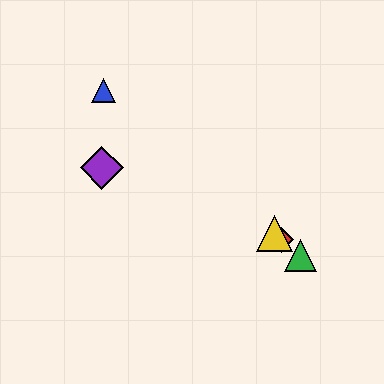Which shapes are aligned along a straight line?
The red diamond, the blue triangle, the green triangle, the yellow triangle are aligned along a straight line.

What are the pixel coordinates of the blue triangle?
The blue triangle is at (103, 90).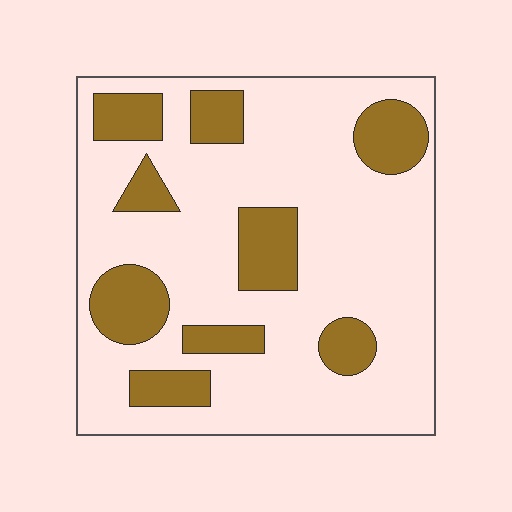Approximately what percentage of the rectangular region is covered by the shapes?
Approximately 25%.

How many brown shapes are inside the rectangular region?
9.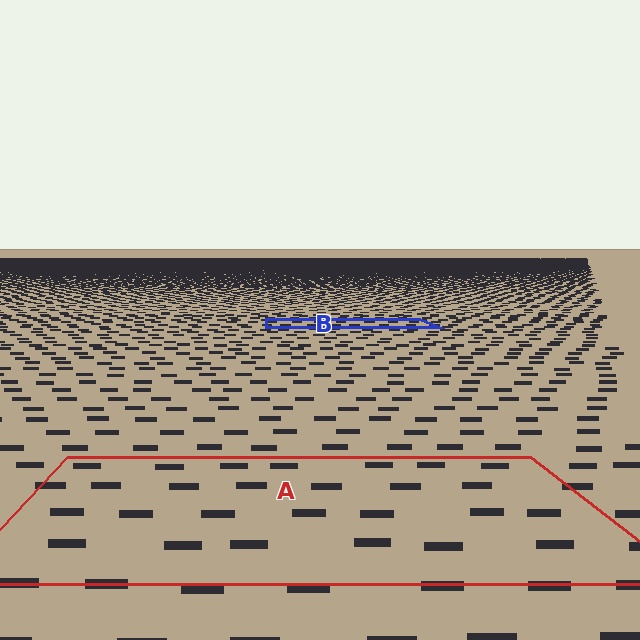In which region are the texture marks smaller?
The texture marks are smaller in region B, because it is farther away.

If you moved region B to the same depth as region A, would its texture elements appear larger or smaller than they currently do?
They would appear larger. At a closer depth, the same texture elements are projected at a bigger on-screen size.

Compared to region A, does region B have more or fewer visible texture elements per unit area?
Region B has more texture elements per unit area — they are packed more densely because it is farther away.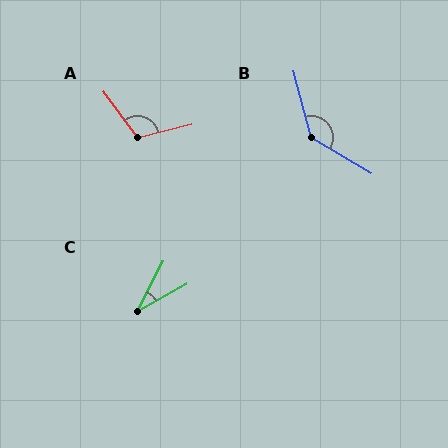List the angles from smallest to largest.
C (34°), A (113°), B (135°).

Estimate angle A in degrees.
Approximately 113 degrees.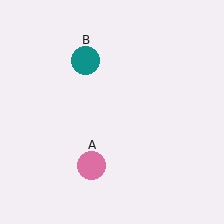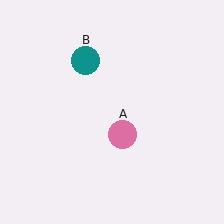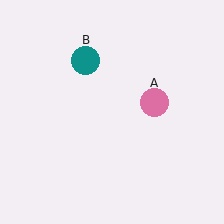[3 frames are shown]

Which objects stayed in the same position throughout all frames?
Teal circle (object B) remained stationary.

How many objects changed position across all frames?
1 object changed position: pink circle (object A).